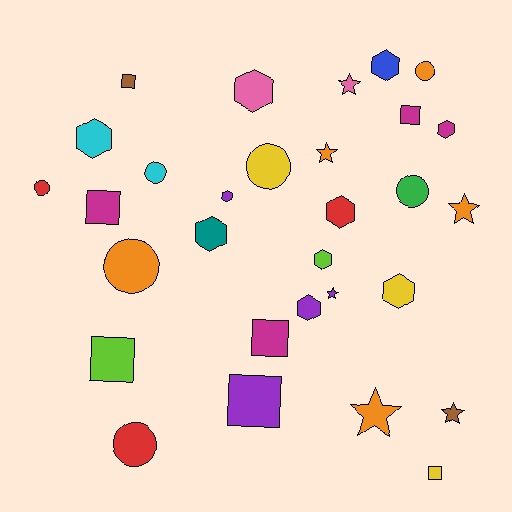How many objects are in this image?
There are 30 objects.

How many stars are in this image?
There are 6 stars.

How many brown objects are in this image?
There are 2 brown objects.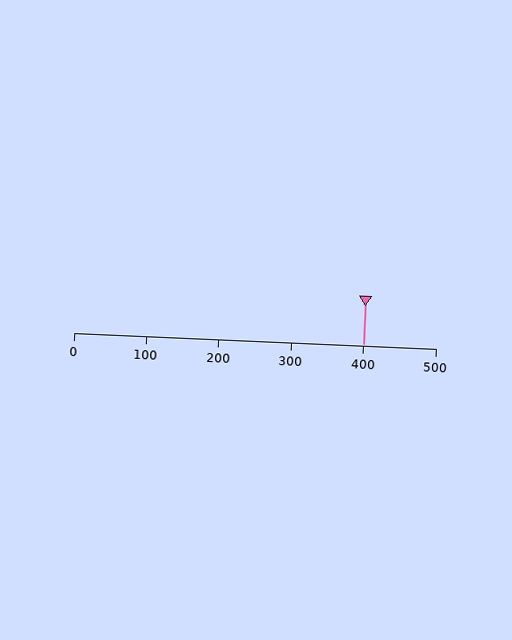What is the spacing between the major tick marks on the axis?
The major ticks are spaced 100 apart.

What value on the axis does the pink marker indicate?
The marker indicates approximately 400.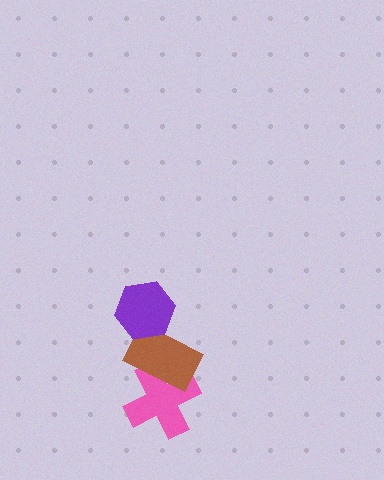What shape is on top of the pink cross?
The brown rectangle is on top of the pink cross.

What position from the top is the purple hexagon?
The purple hexagon is 1st from the top.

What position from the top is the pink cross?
The pink cross is 3rd from the top.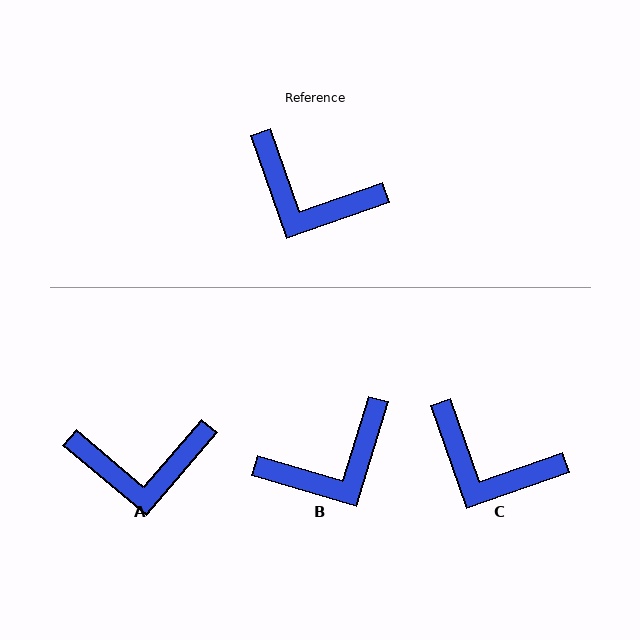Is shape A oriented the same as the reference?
No, it is off by about 30 degrees.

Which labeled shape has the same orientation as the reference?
C.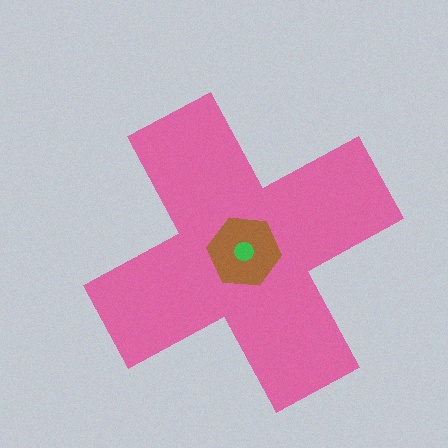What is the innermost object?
The green circle.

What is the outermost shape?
The pink cross.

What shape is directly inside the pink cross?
The brown hexagon.